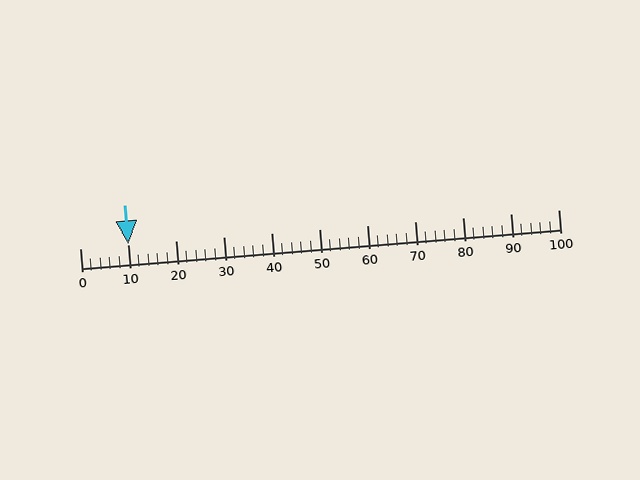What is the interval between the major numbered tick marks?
The major tick marks are spaced 10 units apart.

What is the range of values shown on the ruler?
The ruler shows values from 0 to 100.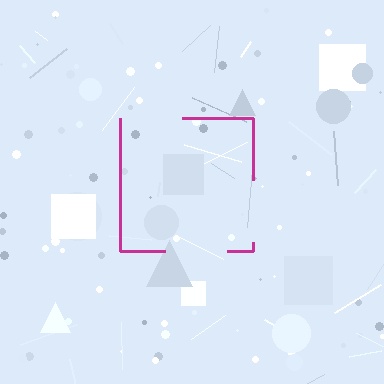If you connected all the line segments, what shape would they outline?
They would outline a square.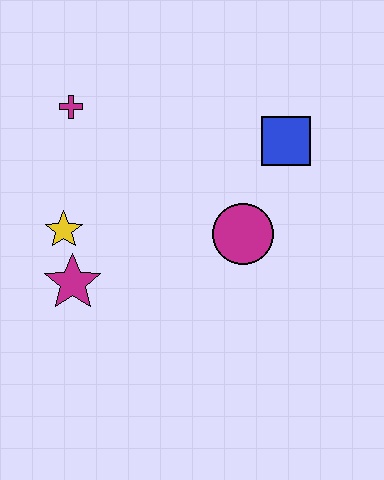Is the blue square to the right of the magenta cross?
Yes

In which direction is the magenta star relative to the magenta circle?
The magenta star is to the left of the magenta circle.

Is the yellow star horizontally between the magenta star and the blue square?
No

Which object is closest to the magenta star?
The yellow star is closest to the magenta star.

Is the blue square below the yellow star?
No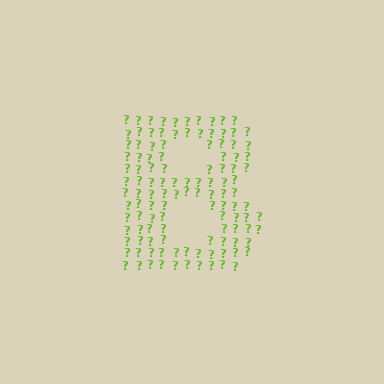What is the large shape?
The large shape is the letter B.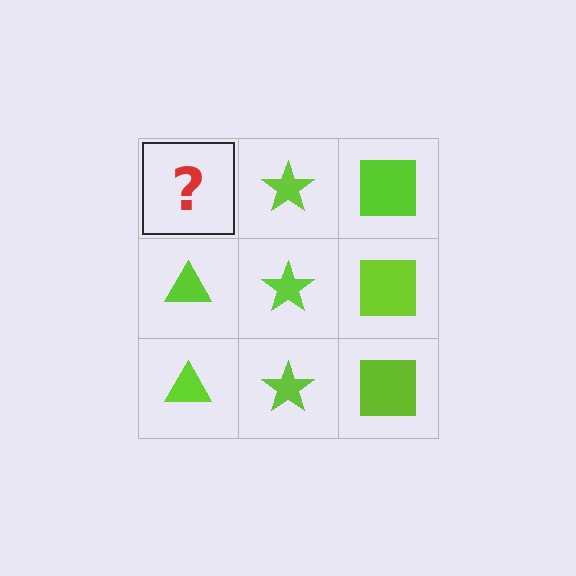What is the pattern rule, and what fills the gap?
The rule is that each column has a consistent shape. The gap should be filled with a lime triangle.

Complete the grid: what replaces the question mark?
The question mark should be replaced with a lime triangle.